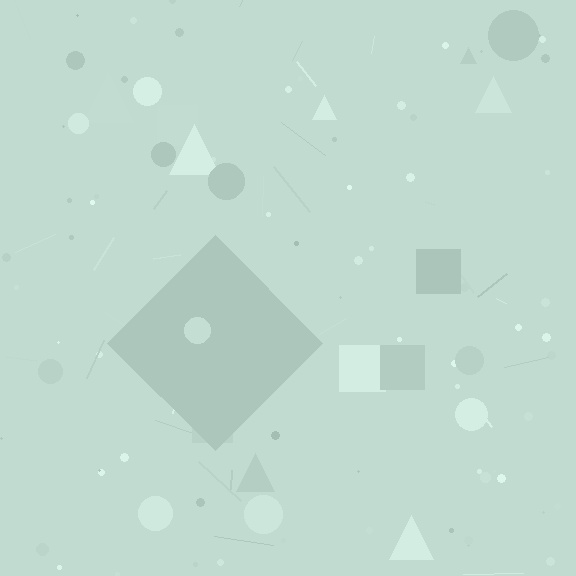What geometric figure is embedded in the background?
A diamond is embedded in the background.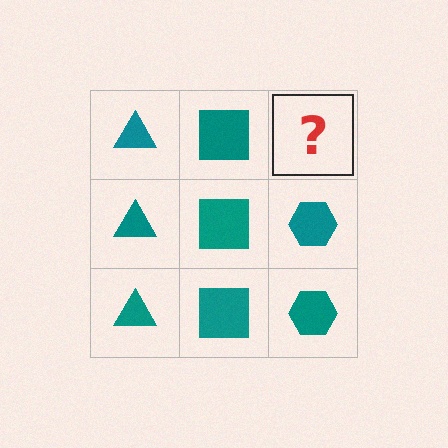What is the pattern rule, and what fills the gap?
The rule is that each column has a consistent shape. The gap should be filled with a teal hexagon.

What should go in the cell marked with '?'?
The missing cell should contain a teal hexagon.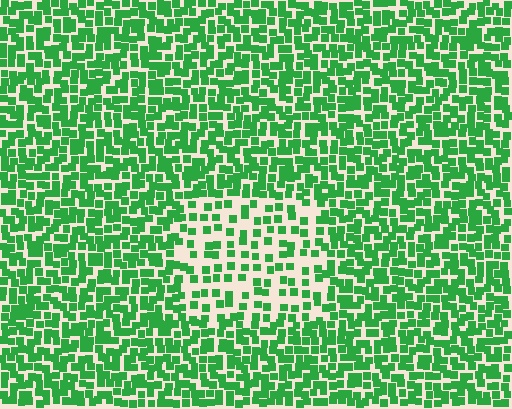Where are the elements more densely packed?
The elements are more densely packed outside the rectangle boundary.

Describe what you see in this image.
The image contains small green elements arranged at two different densities. A rectangle-shaped region is visible where the elements are less densely packed than the surrounding area.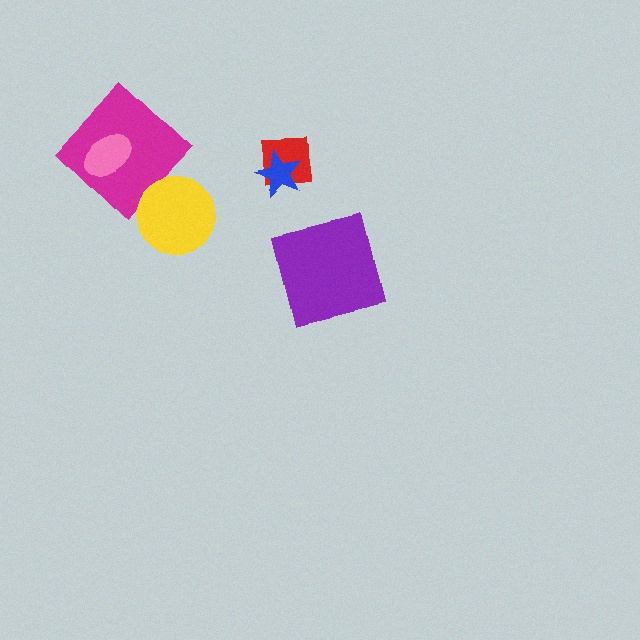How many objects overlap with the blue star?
1 object overlaps with the blue star.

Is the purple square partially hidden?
No, no other shape covers it.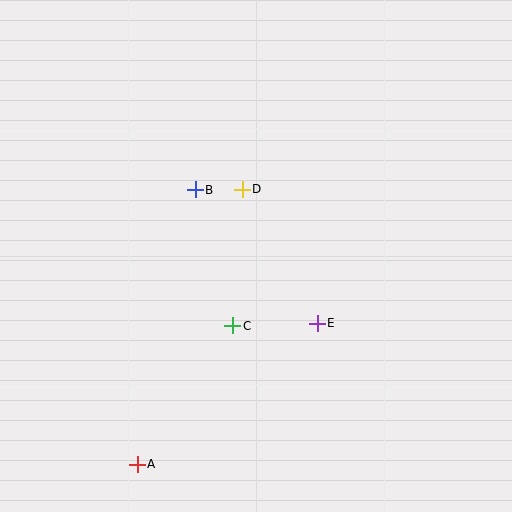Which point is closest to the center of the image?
Point D at (242, 189) is closest to the center.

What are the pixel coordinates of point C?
Point C is at (233, 326).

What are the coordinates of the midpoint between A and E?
The midpoint between A and E is at (227, 394).